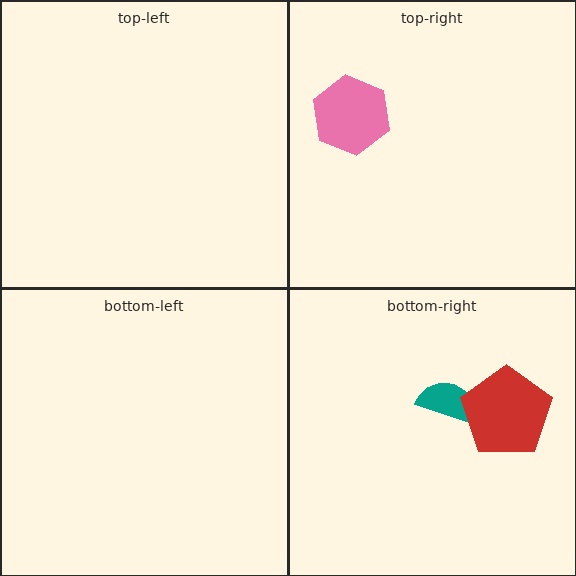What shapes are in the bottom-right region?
The teal semicircle, the red pentagon.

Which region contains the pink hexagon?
The top-right region.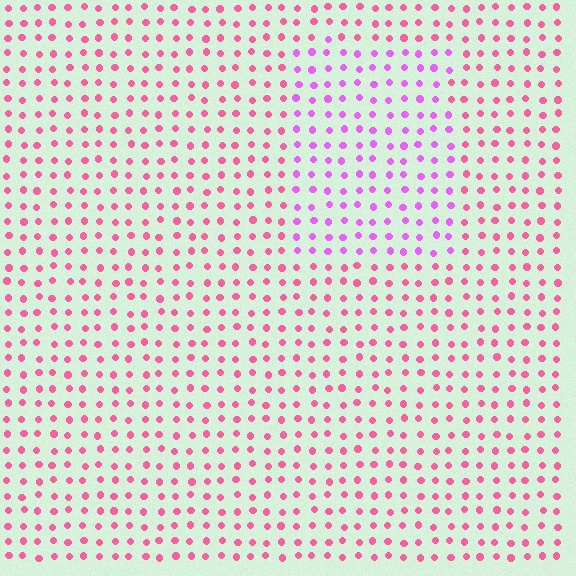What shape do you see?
I see a rectangle.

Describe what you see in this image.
The image is filled with small pink elements in a uniform arrangement. A rectangle-shaped region is visible where the elements are tinted to a slightly different hue, forming a subtle color boundary.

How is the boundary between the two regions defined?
The boundary is defined purely by a slight shift in hue (about 40 degrees). Spacing, size, and orientation are identical on both sides.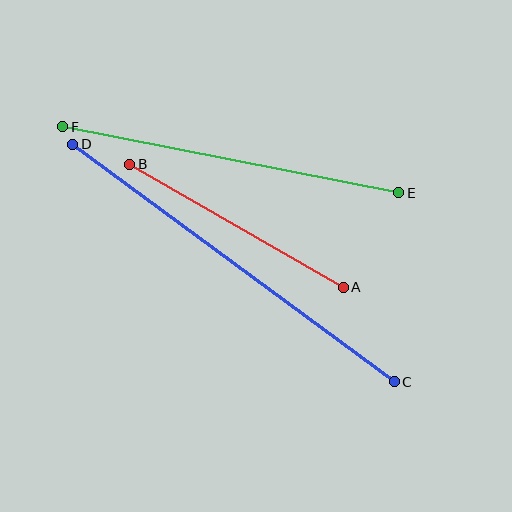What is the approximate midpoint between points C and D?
The midpoint is at approximately (234, 263) pixels.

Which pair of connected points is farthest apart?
Points C and D are farthest apart.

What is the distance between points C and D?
The distance is approximately 400 pixels.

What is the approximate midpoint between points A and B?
The midpoint is at approximately (236, 226) pixels.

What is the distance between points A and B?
The distance is approximately 246 pixels.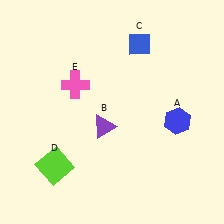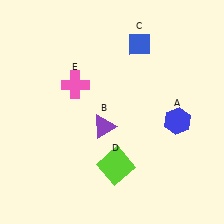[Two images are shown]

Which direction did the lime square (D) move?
The lime square (D) moved right.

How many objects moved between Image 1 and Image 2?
1 object moved between the two images.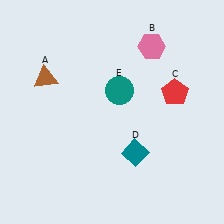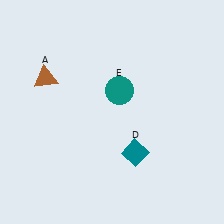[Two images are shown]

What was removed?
The pink hexagon (B), the red pentagon (C) were removed in Image 2.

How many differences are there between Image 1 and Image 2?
There are 2 differences between the two images.